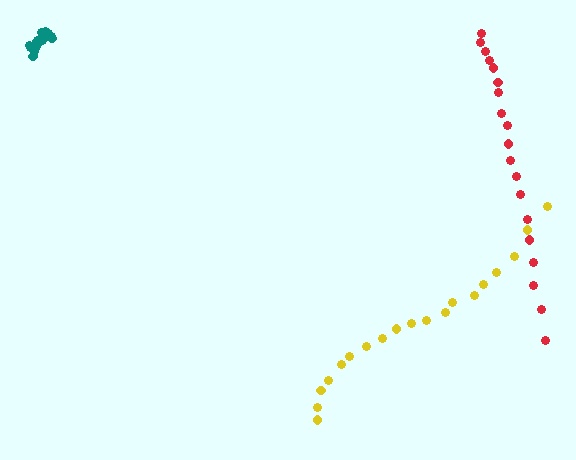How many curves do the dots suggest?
There are 3 distinct paths.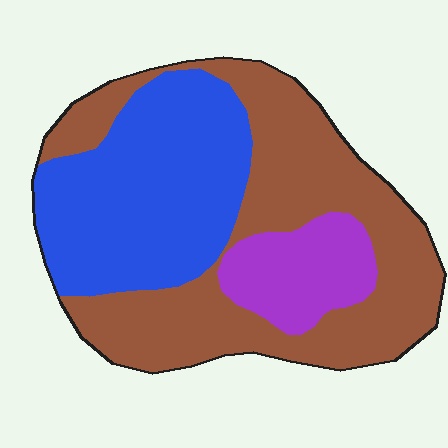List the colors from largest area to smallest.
From largest to smallest: brown, blue, purple.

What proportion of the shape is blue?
Blue covers around 35% of the shape.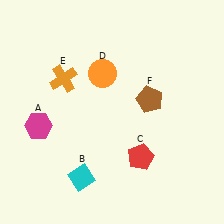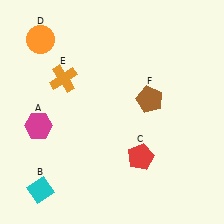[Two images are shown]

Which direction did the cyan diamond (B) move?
The cyan diamond (B) moved left.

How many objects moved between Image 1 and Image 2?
2 objects moved between the two images.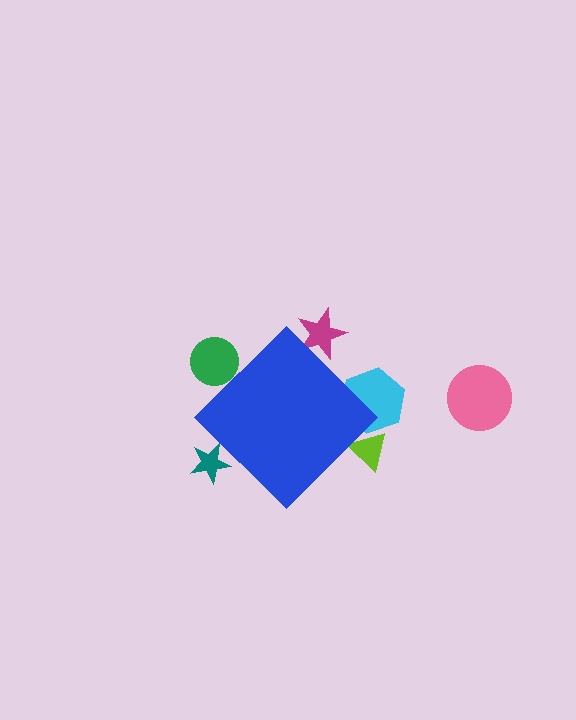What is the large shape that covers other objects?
A blue diamond.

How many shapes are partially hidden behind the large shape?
5 shapes are partially hidden.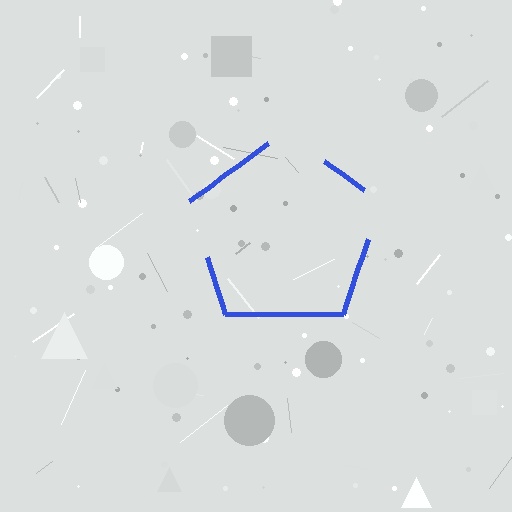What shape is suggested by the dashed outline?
The dashed outline suggests a pentagon.